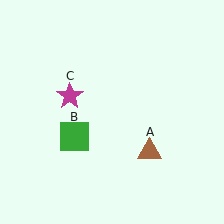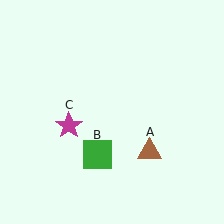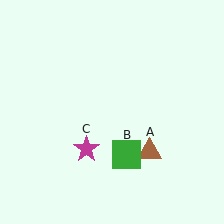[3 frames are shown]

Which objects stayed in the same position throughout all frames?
Brown triangle (object A) remained stationary.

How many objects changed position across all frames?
2 objects changed position: green square (object B), magenta star (object C).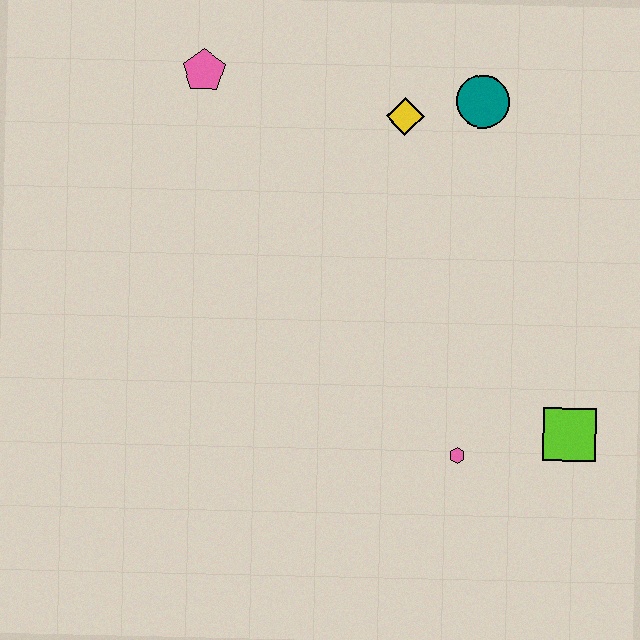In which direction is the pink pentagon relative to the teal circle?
The pink pentagon is to the left of the teal circle.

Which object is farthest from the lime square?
The pink pentagon is farthest from the lime square.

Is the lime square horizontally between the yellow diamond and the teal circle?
No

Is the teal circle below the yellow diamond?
No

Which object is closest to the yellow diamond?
The teal circle is closest to the yellow diamond.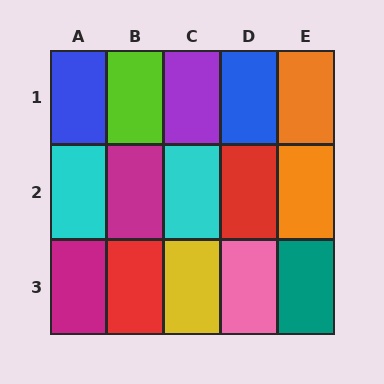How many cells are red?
2 cells are red.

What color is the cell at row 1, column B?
Lime.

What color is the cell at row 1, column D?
Blue.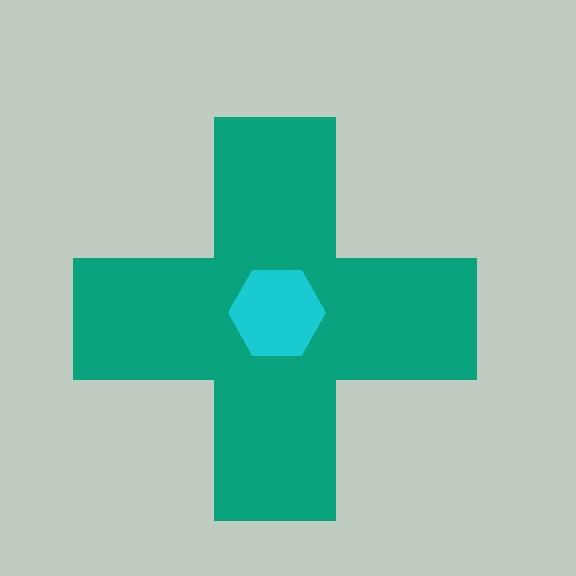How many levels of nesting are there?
2.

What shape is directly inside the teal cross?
The cyan hexagon.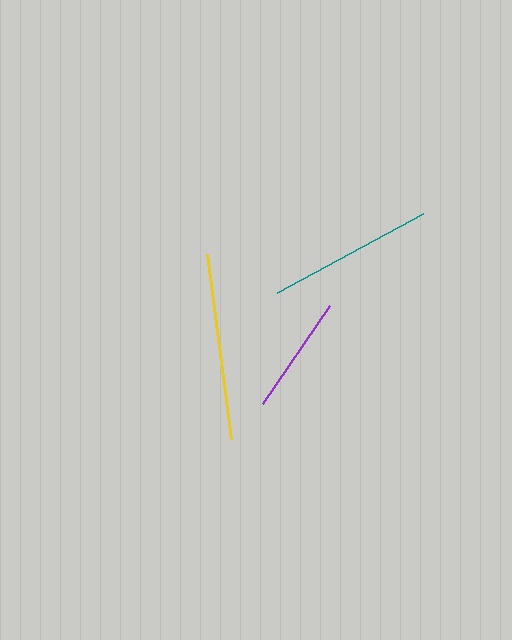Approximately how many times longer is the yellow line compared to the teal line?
The yellow line is approximately 1.1 times the length of the teal line.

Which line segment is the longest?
The yellow line is the longest at approximately 187 pixels.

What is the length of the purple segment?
The purple segment is approximately 119 pixels long.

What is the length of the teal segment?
The teal segment is approximately 166 pixels long.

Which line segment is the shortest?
The purple line is the shortest at approximately 119 pixels.